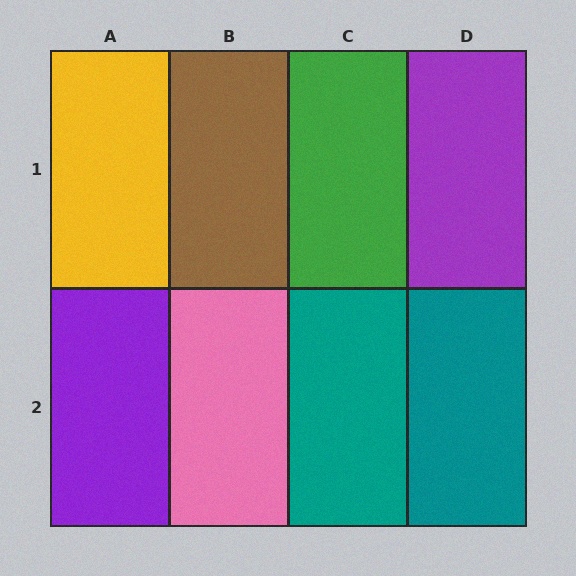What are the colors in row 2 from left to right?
Purple, pink, teal, teal.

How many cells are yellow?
1 cell is yellow.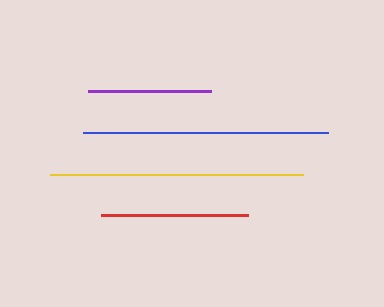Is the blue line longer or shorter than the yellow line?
The yellow line is longer than the blue line.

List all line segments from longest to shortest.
From longest to shortest: yellow, blue, red, purple.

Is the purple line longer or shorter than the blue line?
The blue line is longer than the purple line.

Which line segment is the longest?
The yellow line is the longest at approximately 253 pixels.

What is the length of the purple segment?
The purple segment is approximately 122 pixels long.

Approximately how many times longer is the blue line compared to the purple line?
The blue line is approximately 2.0 times the length of the purple line.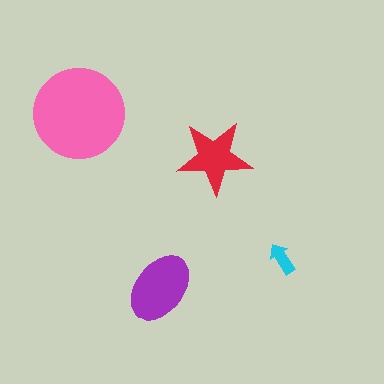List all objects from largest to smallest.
The pink circle, the purple ellipse, the red star, the cyan arrow.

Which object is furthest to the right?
The cyan arrow is rightmost.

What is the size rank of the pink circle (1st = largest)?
1st.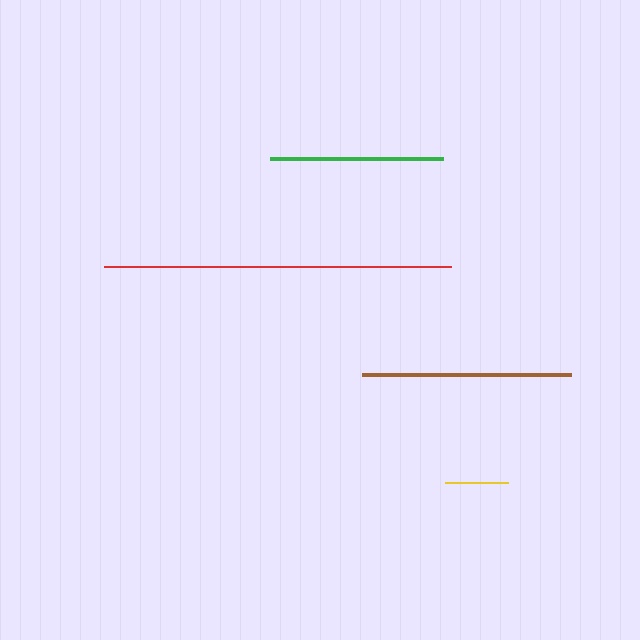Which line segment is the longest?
The red line is the longest at approximately 347 pixels.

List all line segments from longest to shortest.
From longest to shortest: red, brown, green, yellow.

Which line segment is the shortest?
The yellow line is the shortest at approximately 63 pixels.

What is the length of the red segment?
The red segment is approximately 347 pixels long.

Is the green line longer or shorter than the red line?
The red line is longer than the green line.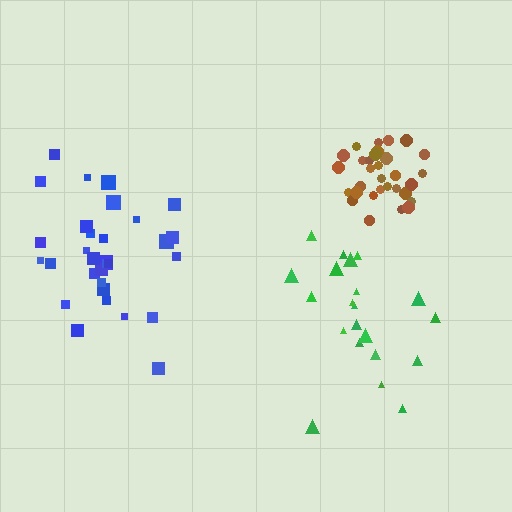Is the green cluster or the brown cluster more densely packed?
Brown.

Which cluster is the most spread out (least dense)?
Blue.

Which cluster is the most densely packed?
Brown.